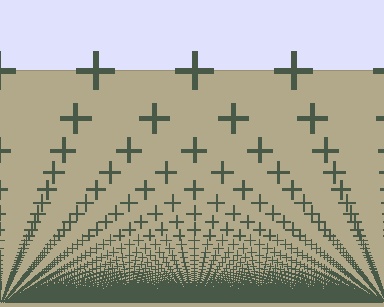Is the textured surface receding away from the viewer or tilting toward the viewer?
The surface appears to tilt toward the viewer. Texture elements get larger and sparser toward the top.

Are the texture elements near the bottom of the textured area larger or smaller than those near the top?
Smaller. The gradient is inverted — elements near the bottom are smaller and denser.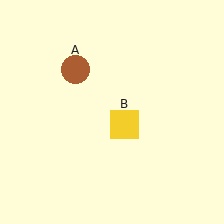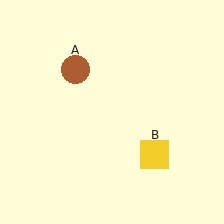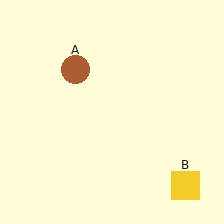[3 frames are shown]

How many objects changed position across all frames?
1 object changed position: yellow square (object B).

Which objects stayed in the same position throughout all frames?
Brown circle (object A) remained stationary.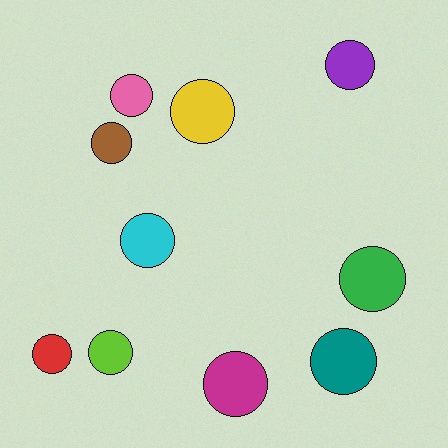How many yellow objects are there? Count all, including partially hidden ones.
There is 1 yellow object.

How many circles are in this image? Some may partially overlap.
There are 10 circles.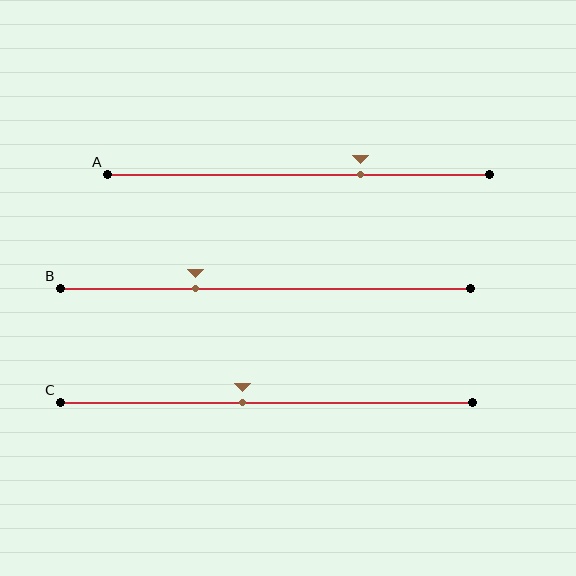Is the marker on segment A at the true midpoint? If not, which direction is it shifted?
No, the marker on segment A is shifted to the right by about 16% of the segment length.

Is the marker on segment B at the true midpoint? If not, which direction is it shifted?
No, the marker on segment B is shifted to the left by about 17% of the segment length.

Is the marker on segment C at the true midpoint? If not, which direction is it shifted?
No, the marker on segment C is shifted to the left by about 6% of the segment length.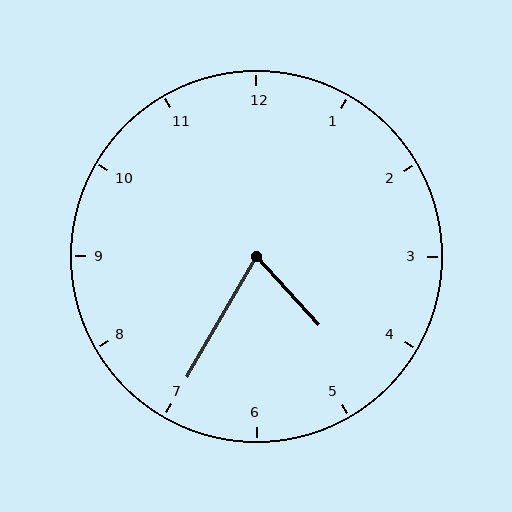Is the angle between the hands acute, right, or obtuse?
It is acute.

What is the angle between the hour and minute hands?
Approximately 72 degrees.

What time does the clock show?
4:35.